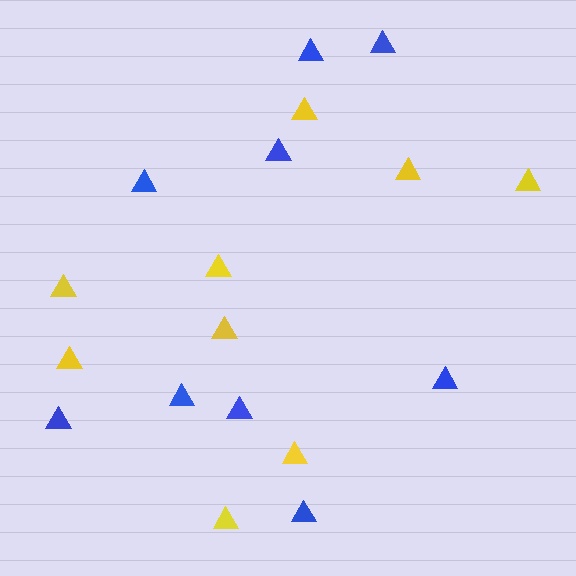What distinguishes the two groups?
There are 2 groups: one group of yellow triangles (9) and one group of blue triangles (9).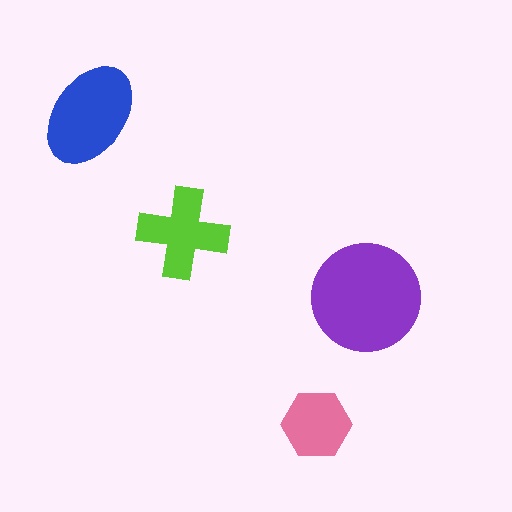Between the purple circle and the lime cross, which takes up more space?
The purple circle.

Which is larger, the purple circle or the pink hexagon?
The purple circle.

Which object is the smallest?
The pink hexagon.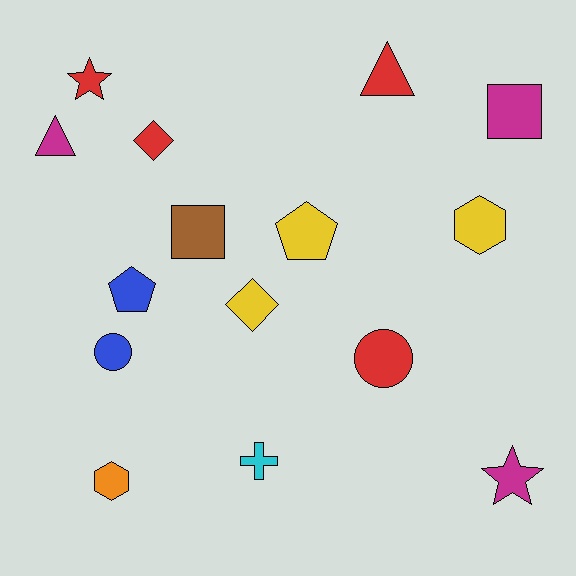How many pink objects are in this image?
There are no pink objects.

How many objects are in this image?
There are 15 objects.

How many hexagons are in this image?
There are 2 hexagons.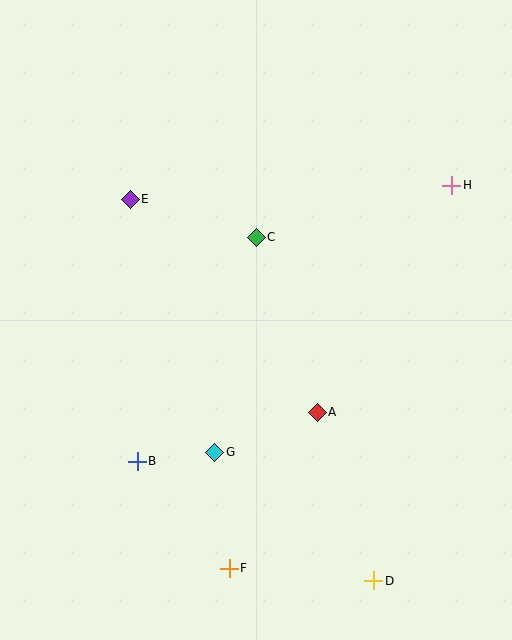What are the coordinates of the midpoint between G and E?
The midpoint between G and E is at (173, 326).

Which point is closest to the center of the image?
Point C at (256, 237) is closest to the center.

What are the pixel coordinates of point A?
Point A is at (317, 412).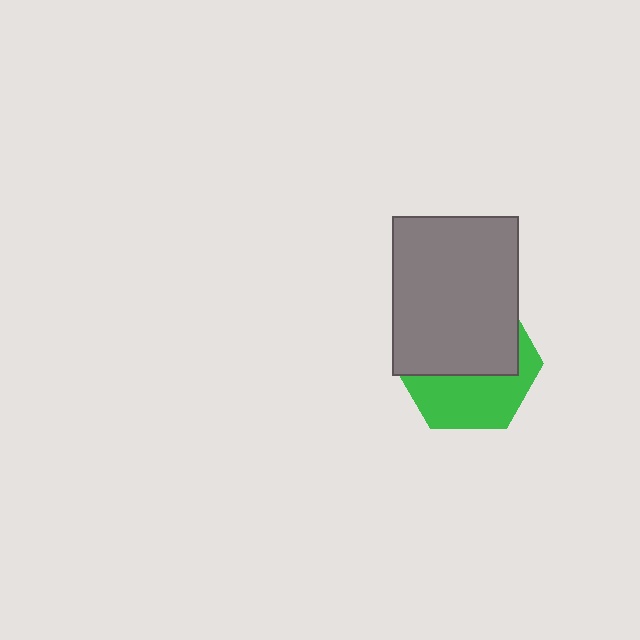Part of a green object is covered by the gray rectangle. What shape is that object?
It is a hexagon.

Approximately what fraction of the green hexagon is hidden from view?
Roughly 56% of the green hexagon is hidden behind the gray rectangle.